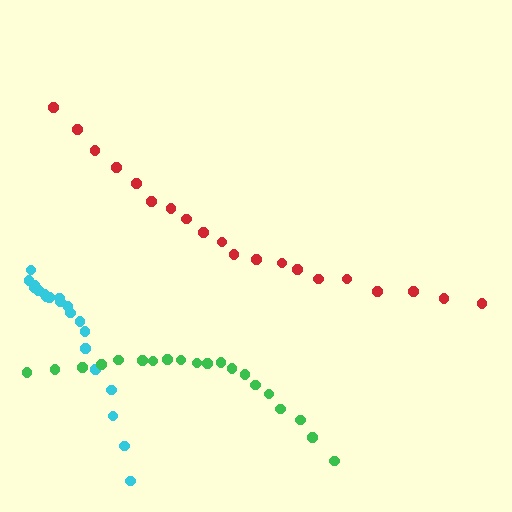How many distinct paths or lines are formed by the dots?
There are 3 distinct paths.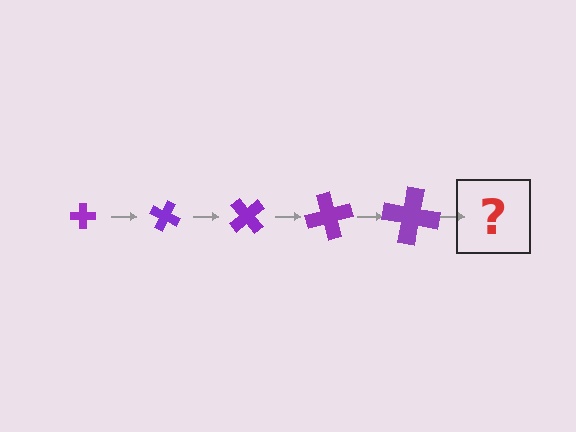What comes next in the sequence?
The next element should be a cross, larger than the previous one and rotated 125 degrees from the start.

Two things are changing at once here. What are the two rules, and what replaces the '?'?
The two rules are that the cross grows larger each step and it rotates 25 degrees each step. The '?' should be a cross, larger than the previous one and rotated 125 degrees from the start.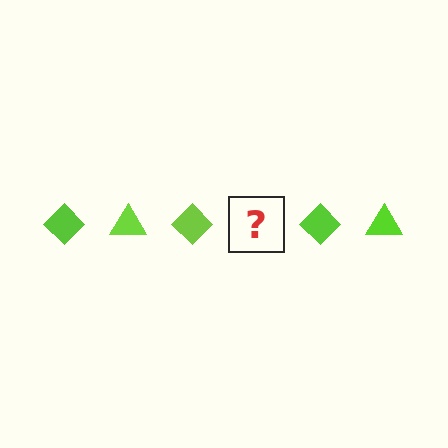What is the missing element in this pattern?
The missing element is a lime triangle.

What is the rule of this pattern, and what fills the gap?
The rule is that the pattern cycles through diamond, triangle shapes in lime. The gap should be filled with a lime triangle.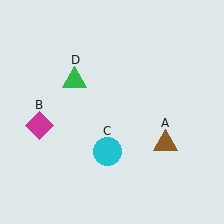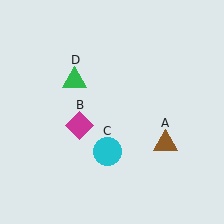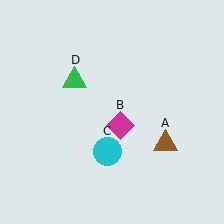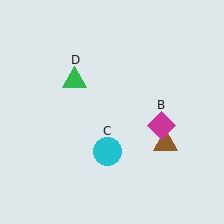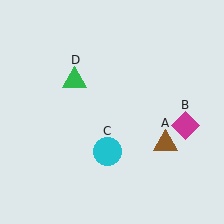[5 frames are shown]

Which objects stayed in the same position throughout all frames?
Brown triangle (object A) and cyan circle (object C) and green triangle (object D) remained stationary.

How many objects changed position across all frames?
1 object changed position: magenta diamond (object B).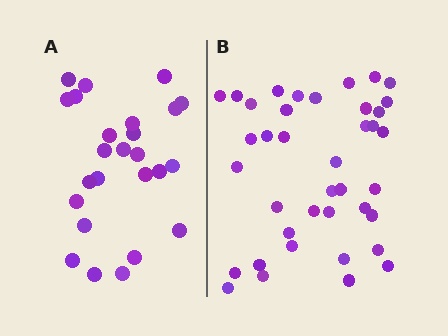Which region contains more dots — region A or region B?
Region B (the right region) has more dots.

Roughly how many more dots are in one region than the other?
Region B has approximately 15 more dots than region A.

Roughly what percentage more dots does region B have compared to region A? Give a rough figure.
About 55% more.